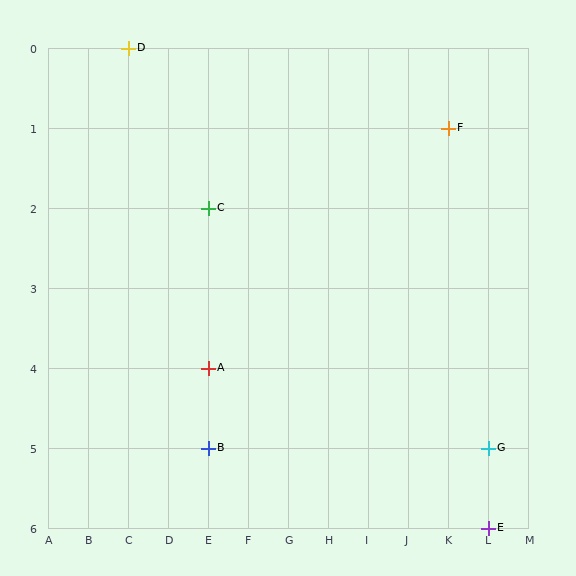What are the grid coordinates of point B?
Point B is at grid coordinates (E, 5).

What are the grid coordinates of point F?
Point F is at grid coordinates (K, 1).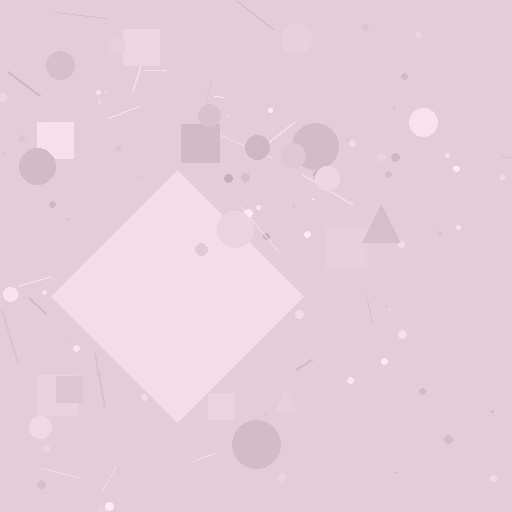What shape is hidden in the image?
A diamond is hidden in the image.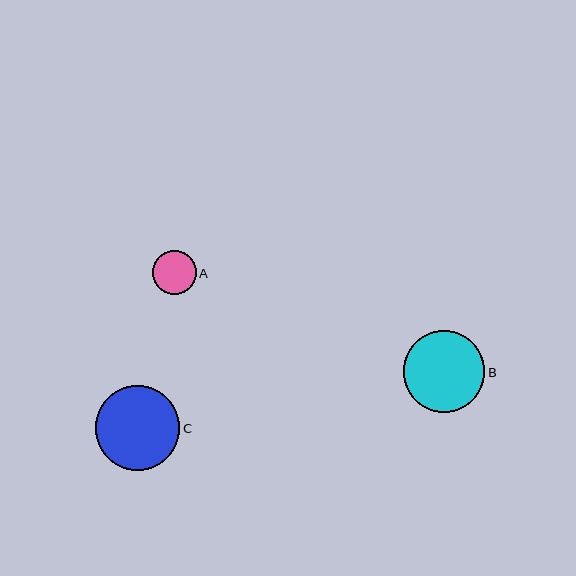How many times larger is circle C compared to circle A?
Circle C is approximately 1.9 times the size of circle A.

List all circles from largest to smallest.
From largest to smallest: C, B, A.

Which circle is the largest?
Circle C is the largest with a size of approximately 85 pixels.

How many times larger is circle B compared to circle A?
Circle B is approximately 1.9 times the size of circle A.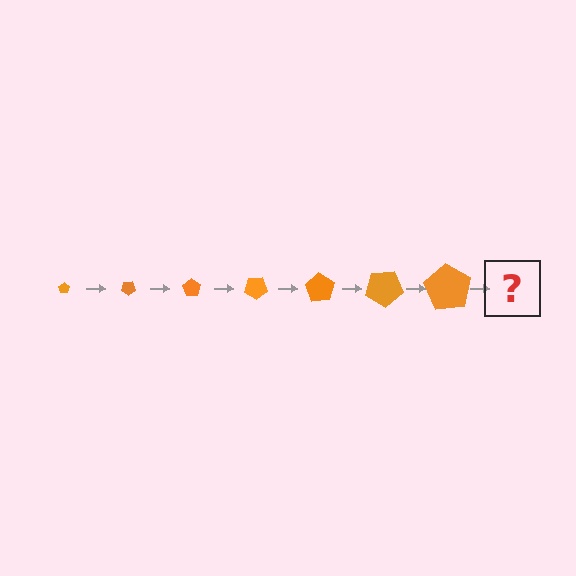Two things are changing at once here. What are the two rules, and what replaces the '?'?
The two rules are that the pentagon grows larger each step and it rotates 35 degrees each step. The '?' should be a pentagon, larger than the previous one and rotated 245 degrees from the start.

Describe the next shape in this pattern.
It should be a pentagon, larger than the previous one and rotated 245 degrees from the start.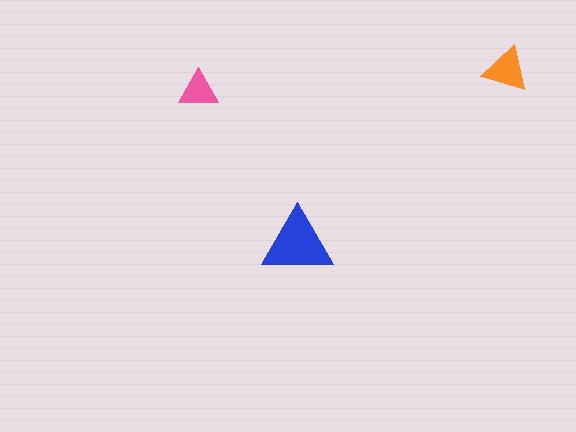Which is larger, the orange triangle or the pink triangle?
The orange one.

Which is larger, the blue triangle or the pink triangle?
The blue one.